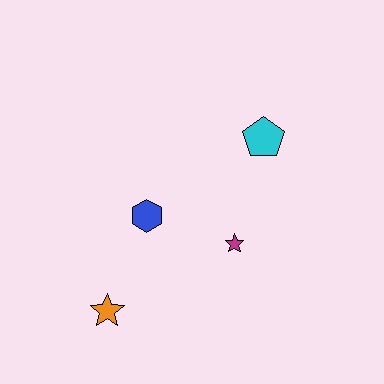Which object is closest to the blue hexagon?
The magenta star is closest to the blue hexagon.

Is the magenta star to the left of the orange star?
No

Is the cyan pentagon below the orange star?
No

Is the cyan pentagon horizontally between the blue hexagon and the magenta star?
No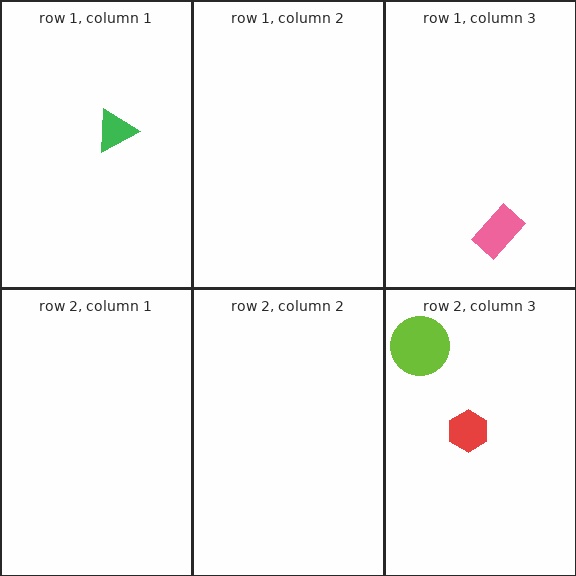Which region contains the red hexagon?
The row 2, column 3 region.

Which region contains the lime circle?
The row 2, column 3 region.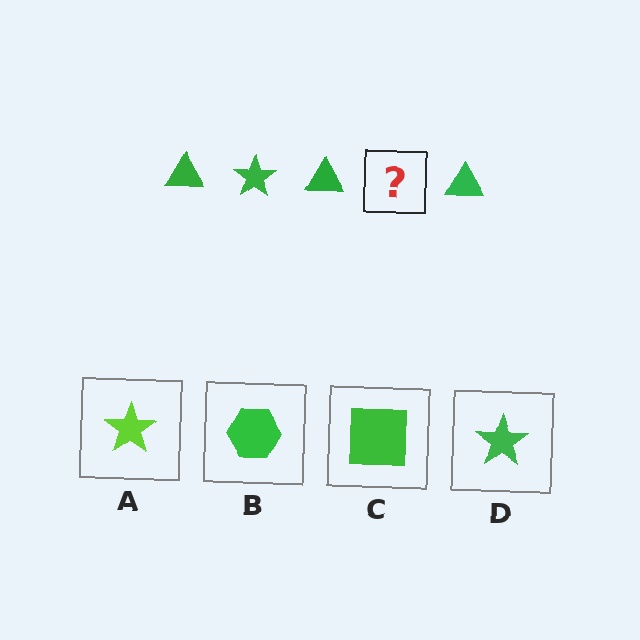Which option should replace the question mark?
Option D.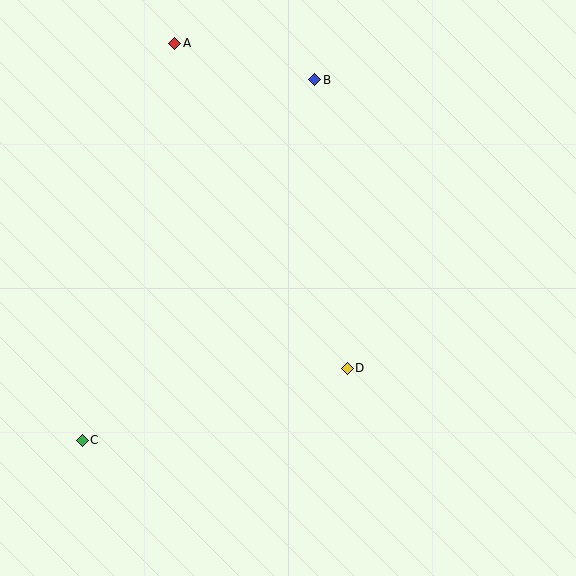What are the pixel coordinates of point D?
Point D is at (347, 368).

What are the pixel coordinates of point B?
Point B is at (315, 80).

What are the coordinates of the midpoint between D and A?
The midpoint between D and A is at (261, 206).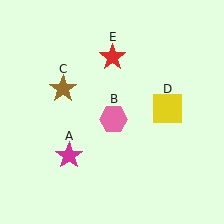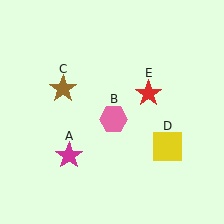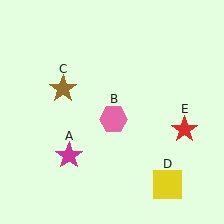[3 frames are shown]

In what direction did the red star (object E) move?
The red star (object E) moved down and to the right.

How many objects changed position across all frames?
2 objects changed position: yellow square (object D), red star (object E).